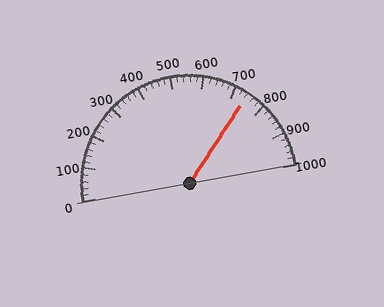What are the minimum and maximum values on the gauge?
The gauge ranges from 0 to 1000.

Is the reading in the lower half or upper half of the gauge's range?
The reading is in the upper half of the range (0 to 1000).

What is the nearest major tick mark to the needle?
The nearest major tick mark is 700.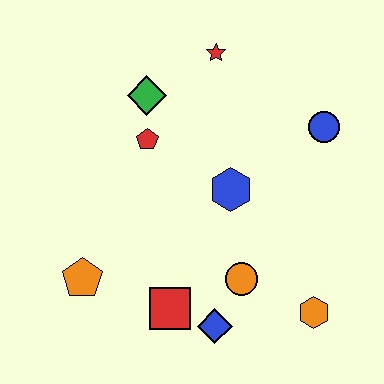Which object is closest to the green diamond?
The red pentagon is closest to the green diamond.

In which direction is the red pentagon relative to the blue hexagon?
The red pentagon is to the left of the blue hexagon.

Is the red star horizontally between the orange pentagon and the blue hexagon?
Yes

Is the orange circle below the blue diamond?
No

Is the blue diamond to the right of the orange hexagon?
No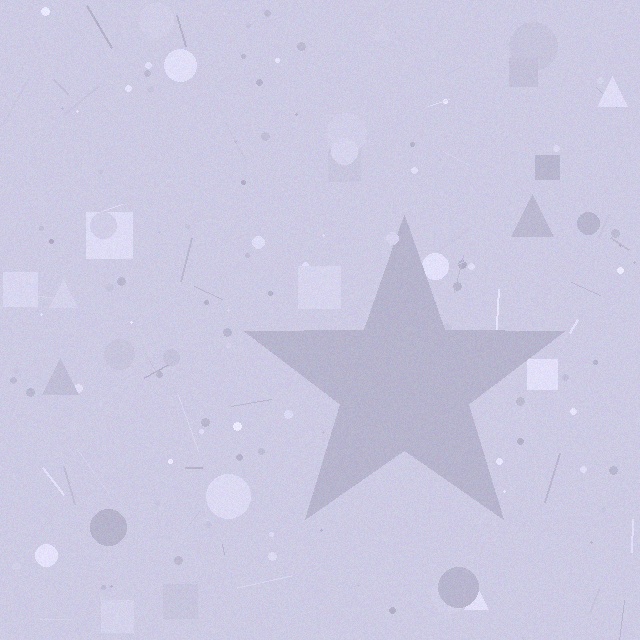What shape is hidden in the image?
A star is hidden in the image.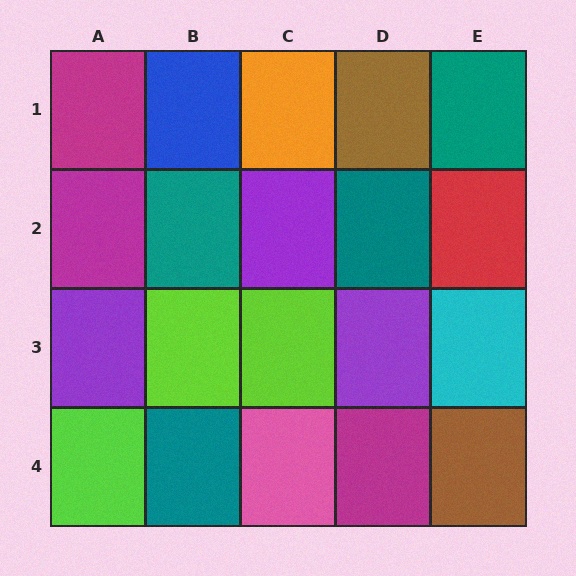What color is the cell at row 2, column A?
Magenta.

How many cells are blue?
1 cell is blue.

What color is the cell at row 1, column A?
Magenta.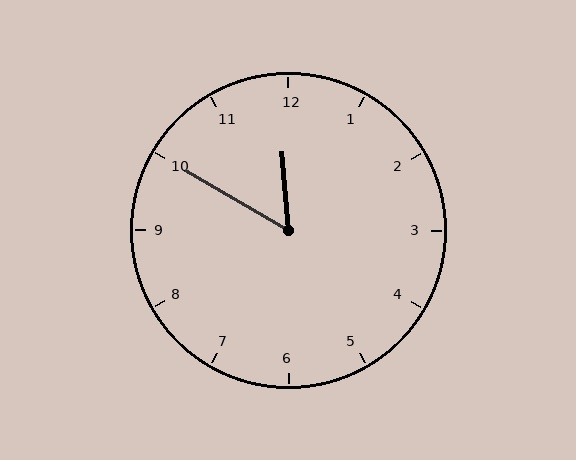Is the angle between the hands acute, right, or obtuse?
It is acute.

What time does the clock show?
11:50.